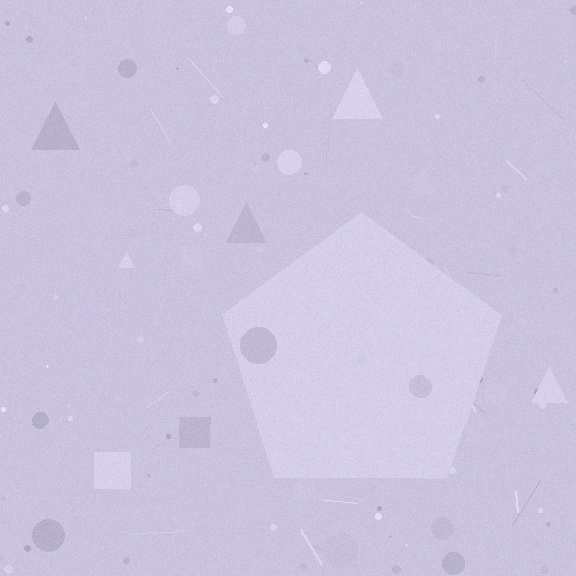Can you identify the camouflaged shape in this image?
The camouflaged shape is a pentagon.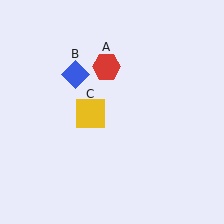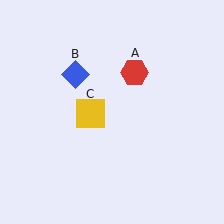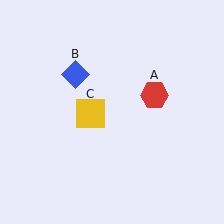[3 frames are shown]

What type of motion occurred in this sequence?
The red hexagon (object A) rotated clockwise around the center of the scene.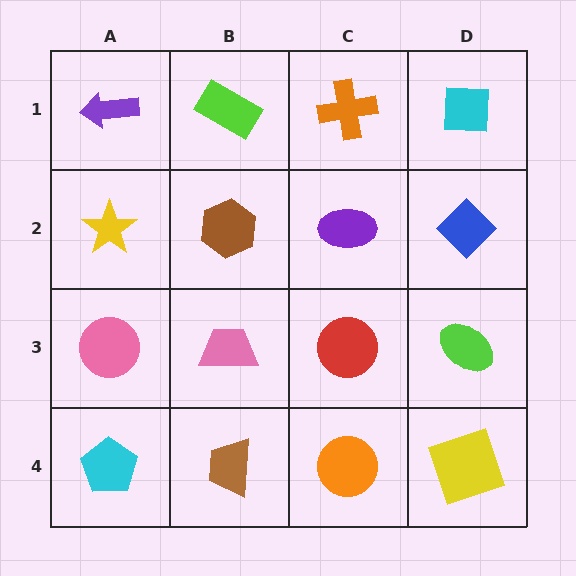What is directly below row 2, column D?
A lime ellipse.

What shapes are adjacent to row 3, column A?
A yellow star (row 2, column A), a cyan pentagon (row 4, column A), a pink trapezoid (row 3, column B).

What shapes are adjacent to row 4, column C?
A red circle (row 3, column C), a brown trapezoid (row 4, column B), a yellow square (row 4, column D).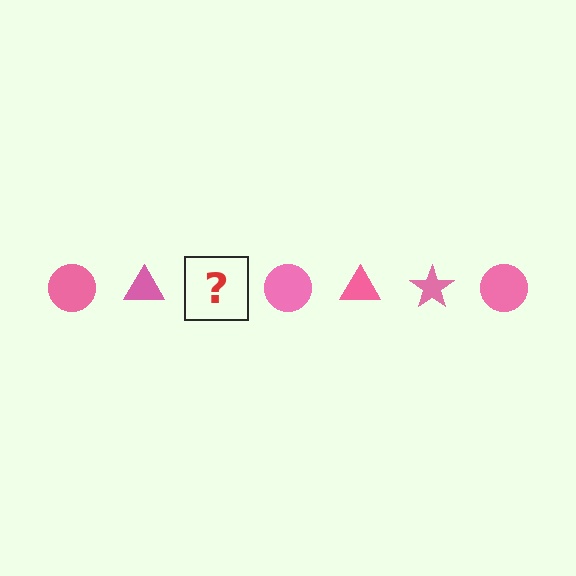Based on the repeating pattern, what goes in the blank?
The blank should be a pink star.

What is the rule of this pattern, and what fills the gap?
The rule is that the pattern cycles through circle, triangle, star shapes in pink. The gap should be filled with a pink star.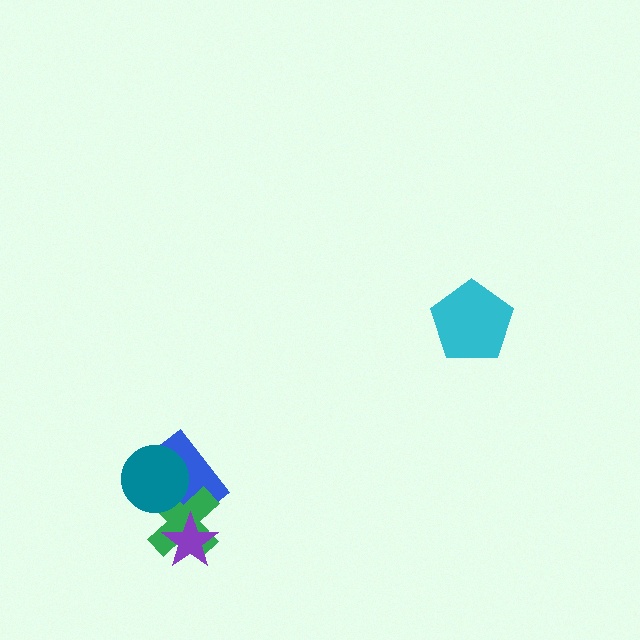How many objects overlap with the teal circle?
2 objects overlap with the teal circle.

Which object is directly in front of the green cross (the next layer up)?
The teal circle is directly in front of the green cross.